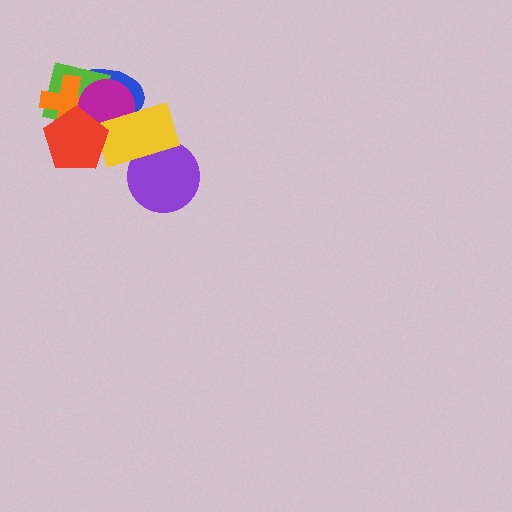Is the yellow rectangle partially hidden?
Yes, it is partially covered by another shape.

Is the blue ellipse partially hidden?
Yes, it is partially covered by another shape.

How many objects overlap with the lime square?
4 objects overlap with the lime square.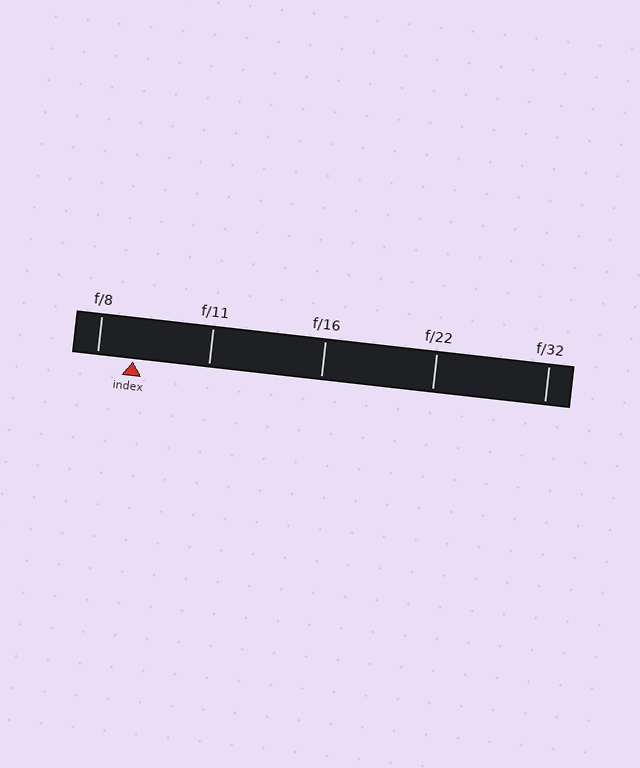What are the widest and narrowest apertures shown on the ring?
The widest aperture shown is f/8 and the narrowest is f/32.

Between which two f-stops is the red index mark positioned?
The index mark is between f/8 and f/11.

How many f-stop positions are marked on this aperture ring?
There are 5 f-stop positions marked.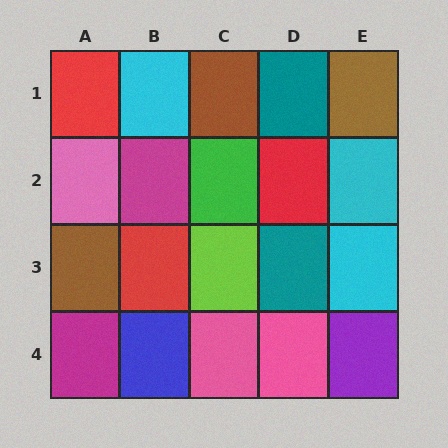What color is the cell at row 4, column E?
Purple.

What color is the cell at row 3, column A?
Brown.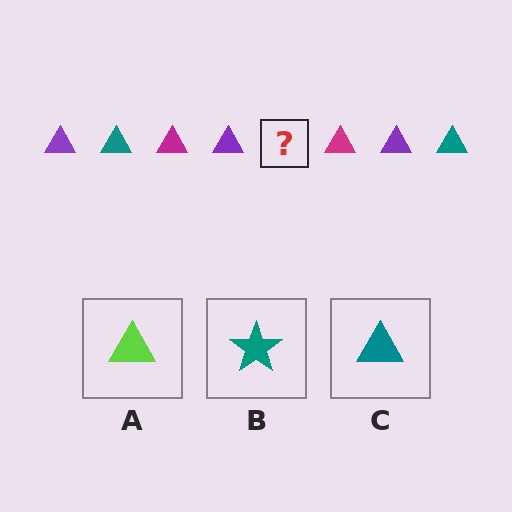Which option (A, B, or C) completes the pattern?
C.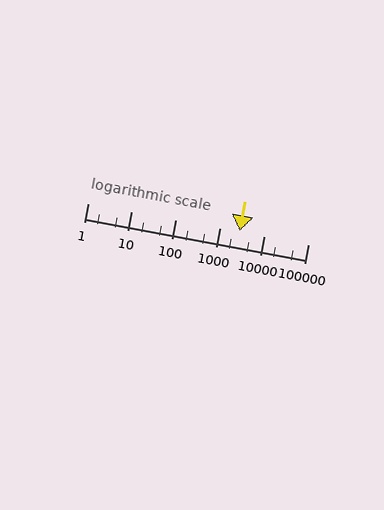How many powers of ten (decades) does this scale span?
The scale spans 5 decades, from 1 to 100000.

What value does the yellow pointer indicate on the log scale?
The pointer indicates approximately 2800.